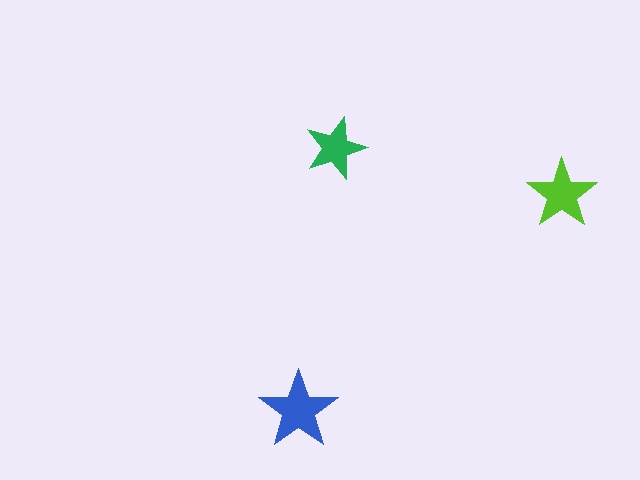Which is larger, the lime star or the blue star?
The blue one.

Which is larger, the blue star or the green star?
The blue one.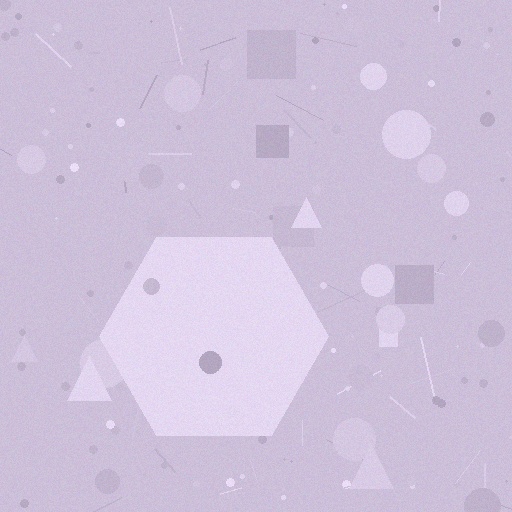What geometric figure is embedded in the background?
A hexagon is embedded in the background.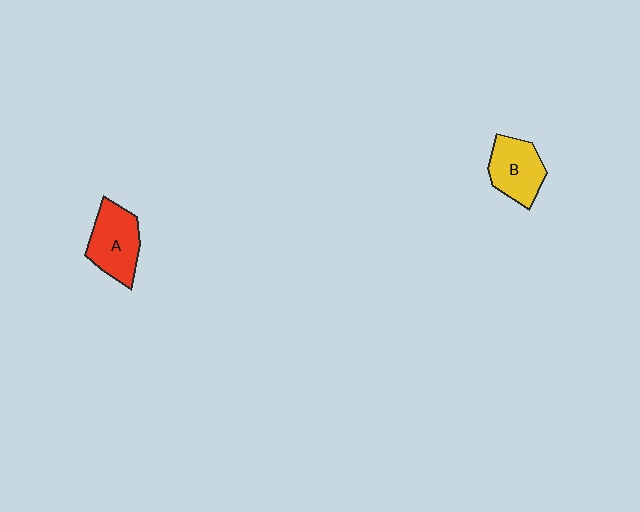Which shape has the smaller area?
Shape B (yellow).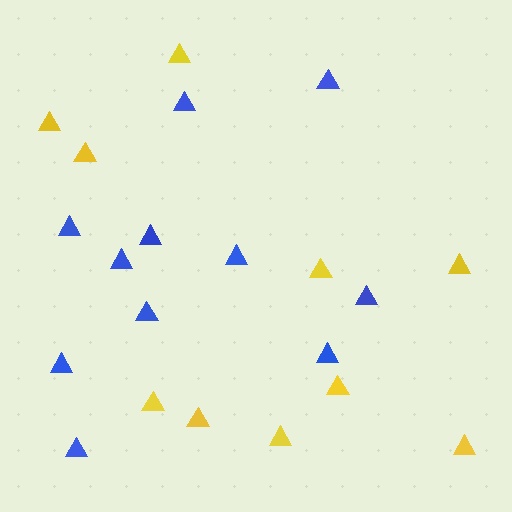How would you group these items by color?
There are 2 groups: one group of blue triangles (11) and one group of yellow triangles (10).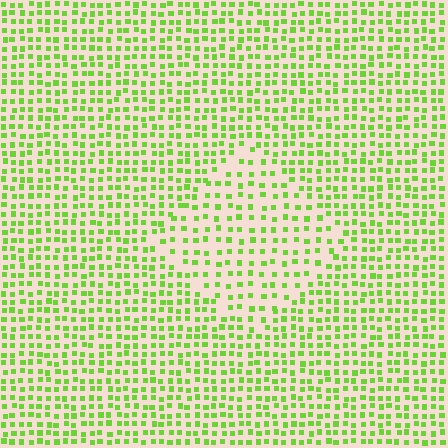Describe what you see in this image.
The image contains small lime elements arranged at two different densities. A diamond-shaped region is visible where the elements are less densely packed than the surrounding area.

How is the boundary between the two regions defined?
The boundary is defined by a change in element density (approximately 1.6x ratio). All elements are the same color, size, and shape.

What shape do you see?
I see a diamond.